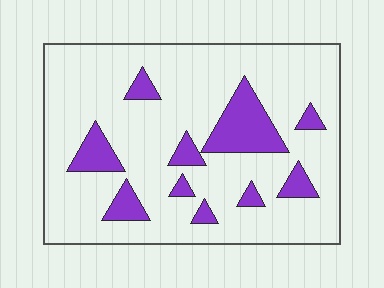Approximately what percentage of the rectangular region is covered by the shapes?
Approximately 15%.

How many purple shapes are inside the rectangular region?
10.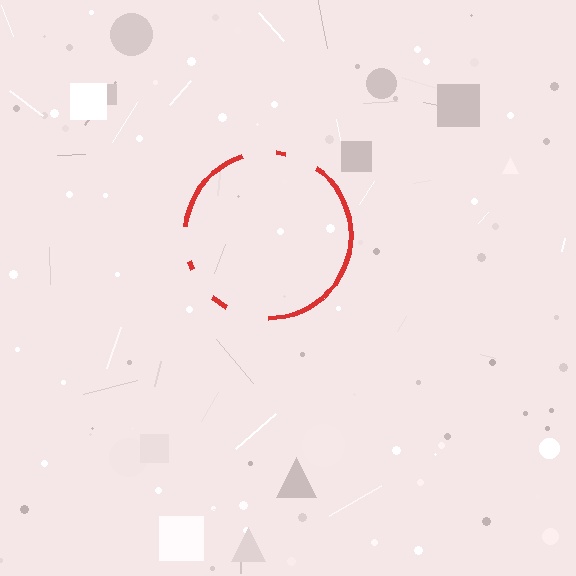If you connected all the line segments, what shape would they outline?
They would outline a circle.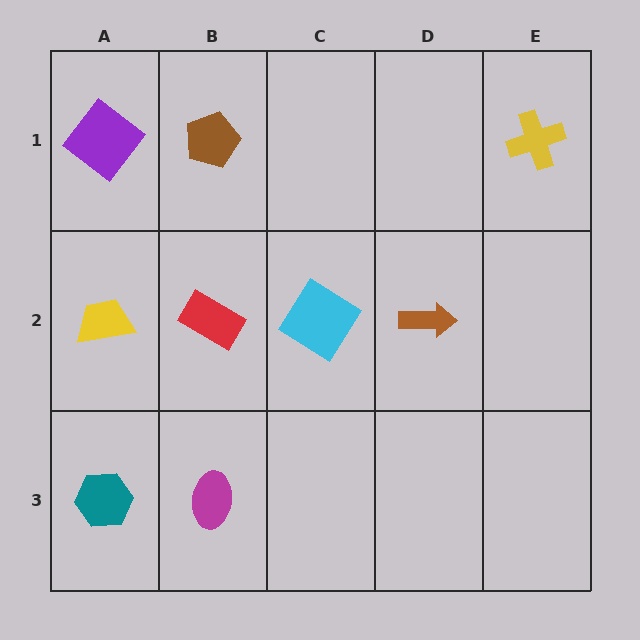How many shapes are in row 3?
2 shapes.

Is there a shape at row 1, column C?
No, that cell is empty.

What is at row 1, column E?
A yellow cross.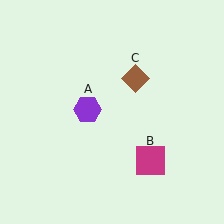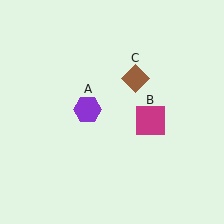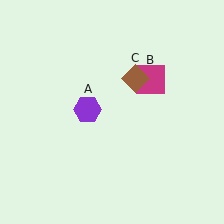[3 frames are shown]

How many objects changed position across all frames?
1 object changed position: magenta square (object B).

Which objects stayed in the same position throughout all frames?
Purple hexagon (object A) and brown diamond (object C) remained stationary.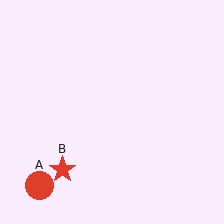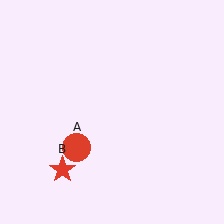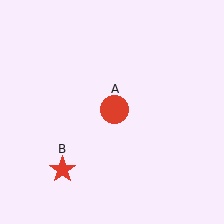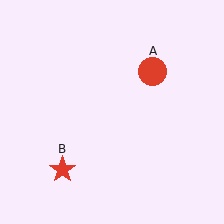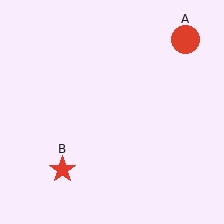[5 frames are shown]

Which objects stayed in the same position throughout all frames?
Red star (object B) remained stationary.